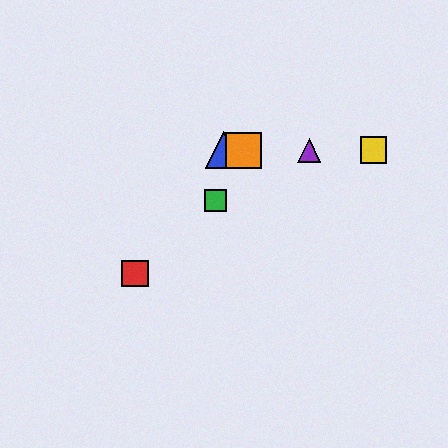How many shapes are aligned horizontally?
4 shapes (the blue triangle, the yellow square, the purple triangle, the orange square) are aligned horizontally.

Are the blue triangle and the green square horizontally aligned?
No, the blue triangle is at y≈150 and the green square is at y≈200.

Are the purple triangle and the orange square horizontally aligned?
Yes, both are at y≈150.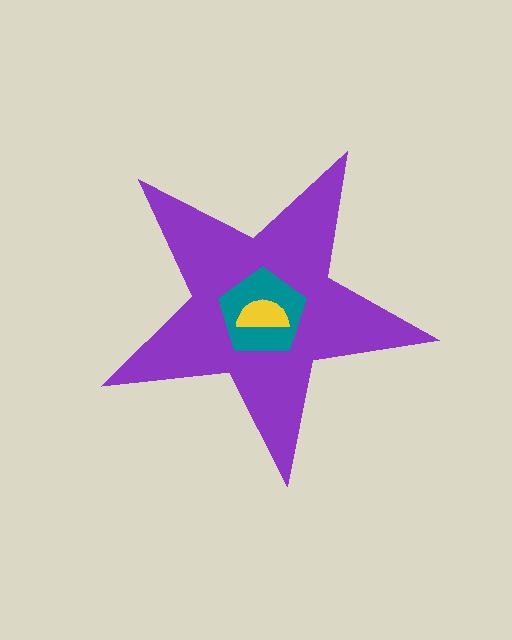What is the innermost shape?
The yellow semicircle.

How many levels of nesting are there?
3.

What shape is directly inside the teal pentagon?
The yellow semicircle.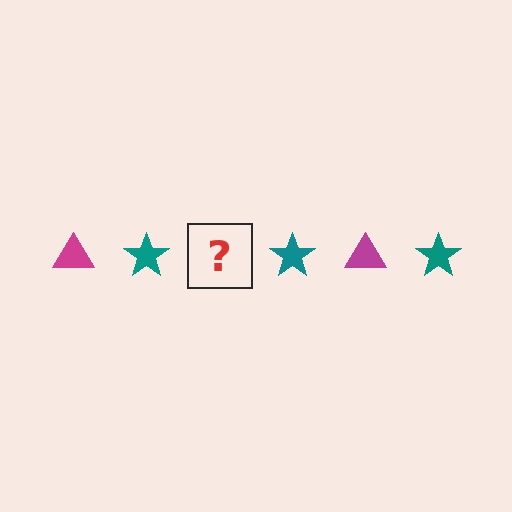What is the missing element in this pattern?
The missing element is a magenta triangle.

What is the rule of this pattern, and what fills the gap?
The rule is that the pattern alternates between magenta triangle and teal star. The gap should be filled with a magenta triangle.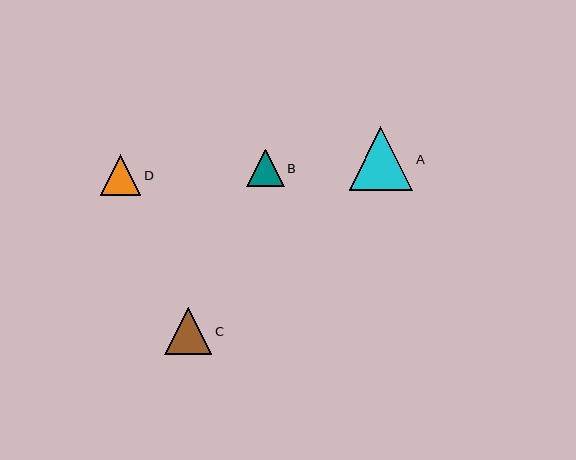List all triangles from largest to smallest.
From largest to smallest: A, C, D, B.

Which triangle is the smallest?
Triangle B is the smallest with a size of approximately 37 pixels.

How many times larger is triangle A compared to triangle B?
Triangle A is approximately 1.7 times the size of triangle B.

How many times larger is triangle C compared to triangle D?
Triangle C is approximately 1.2 times the size of triangle D.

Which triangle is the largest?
Triangle A is the largest with a size of approximately 64 pixels.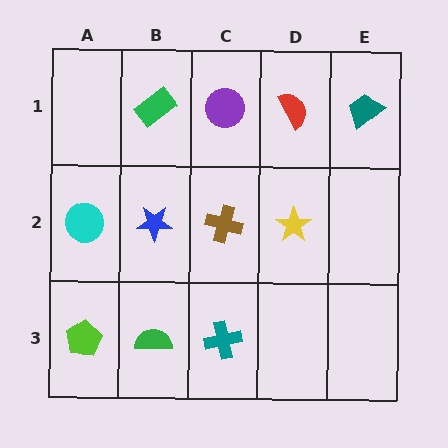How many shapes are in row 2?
4 shapes.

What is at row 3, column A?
A lime pentagon.